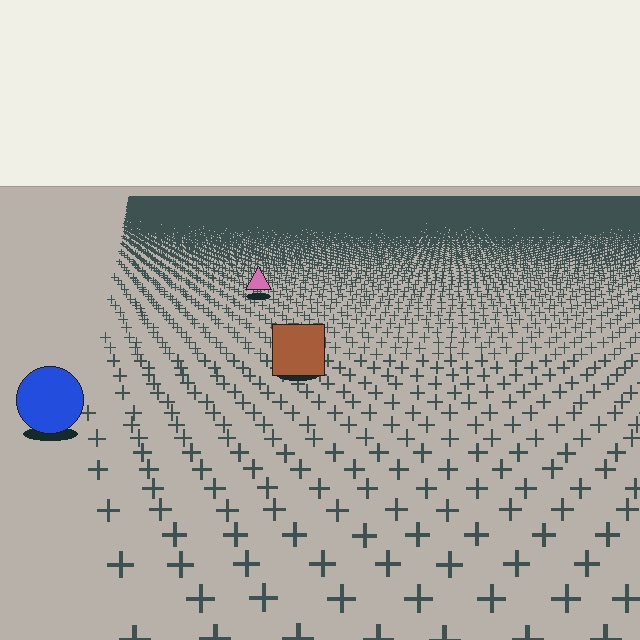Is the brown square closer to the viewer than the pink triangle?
Yes. The brown square is closer — you can tell from the texture gradient: the ground texture is coarser near it.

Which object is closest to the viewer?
The blue circle is closest. The texture marks near it are larger and more spread out.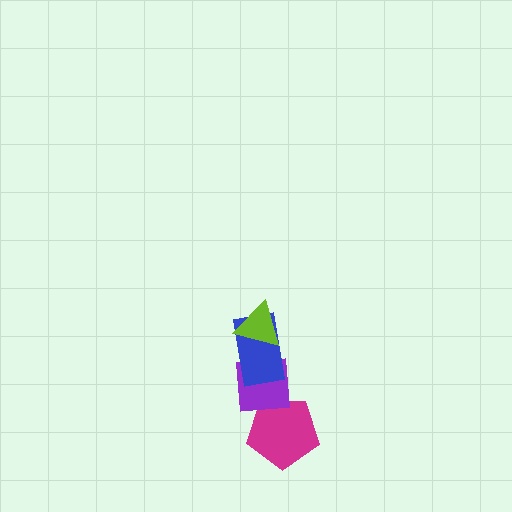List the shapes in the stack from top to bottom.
From top to bottom: the lime triangle, the blue rectangle, the purple square, the magenta pentagon.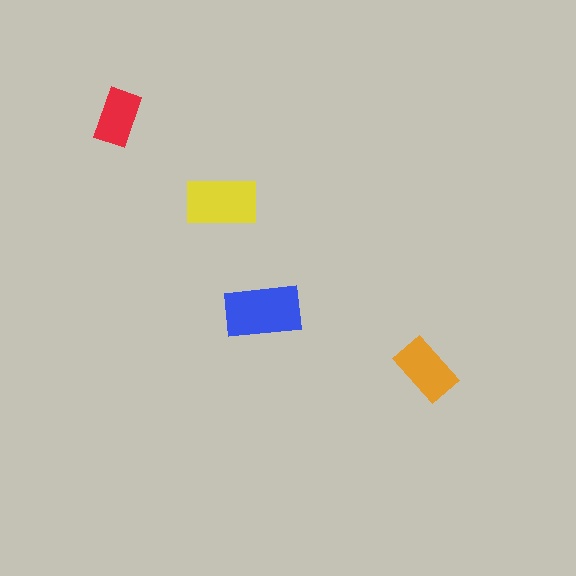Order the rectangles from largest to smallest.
the blue one, the yellow one, the orange one, the red one.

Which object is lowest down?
The orange rectangle is bottommost.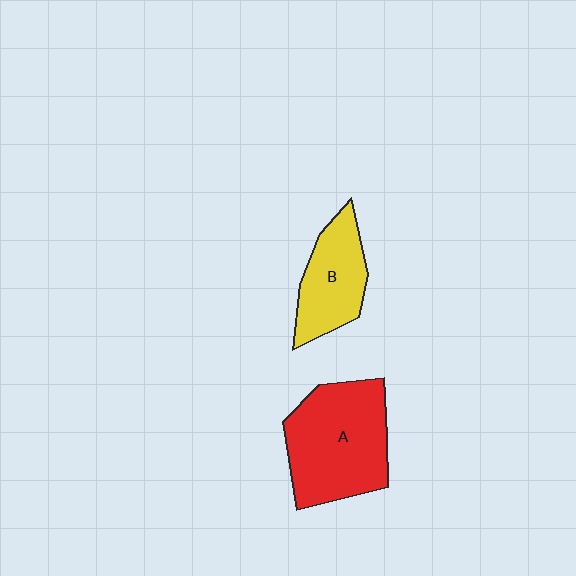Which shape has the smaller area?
Shape B (yellow).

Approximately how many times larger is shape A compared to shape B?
Approximately 1.6 times.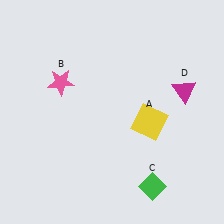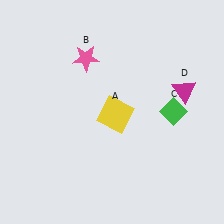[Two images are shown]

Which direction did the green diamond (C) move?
The green diamond (C) moved up.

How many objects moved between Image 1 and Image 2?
3 objects moved between the two images.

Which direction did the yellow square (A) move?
The yellow square (A) moved left.